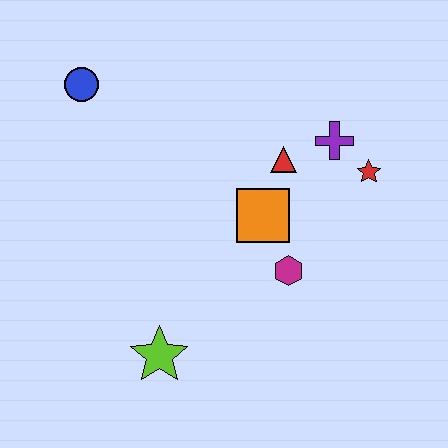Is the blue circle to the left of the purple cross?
Yes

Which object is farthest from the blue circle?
The red star is farthest from the blue circle.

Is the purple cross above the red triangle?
Yes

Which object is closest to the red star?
The purple cross is closest to the red star.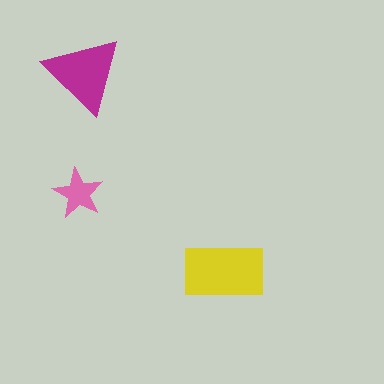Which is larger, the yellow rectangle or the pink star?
The yellow rectangle.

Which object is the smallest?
The pink star.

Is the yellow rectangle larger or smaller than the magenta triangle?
Larger.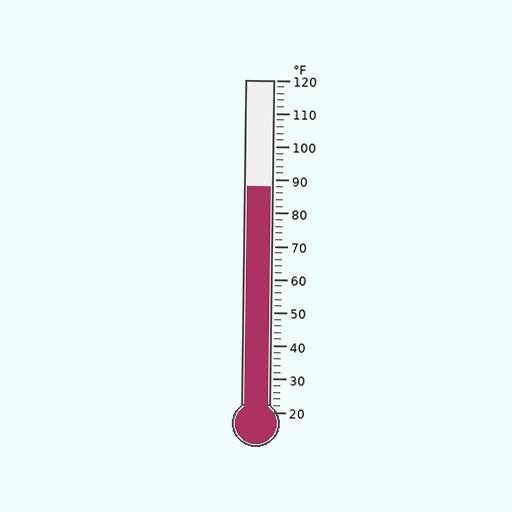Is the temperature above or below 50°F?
The temperature is above 50°F.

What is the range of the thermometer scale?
The thermometer scale ranges from 20°F to 120°F.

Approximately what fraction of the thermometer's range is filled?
The thermometer is filled to approximately 70% of its range.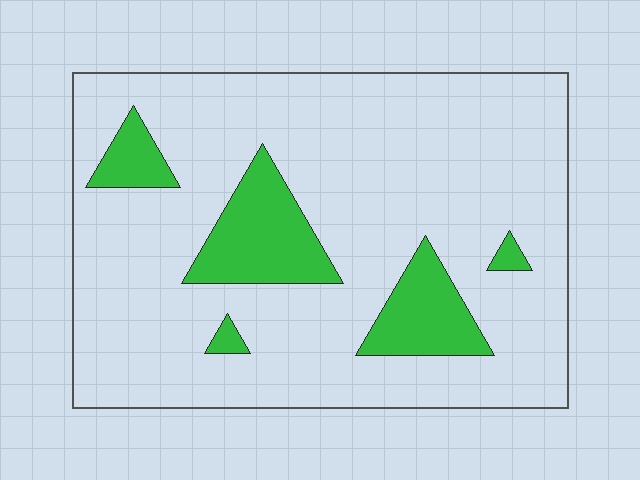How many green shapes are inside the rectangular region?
5.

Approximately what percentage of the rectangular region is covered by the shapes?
Approximately 15%.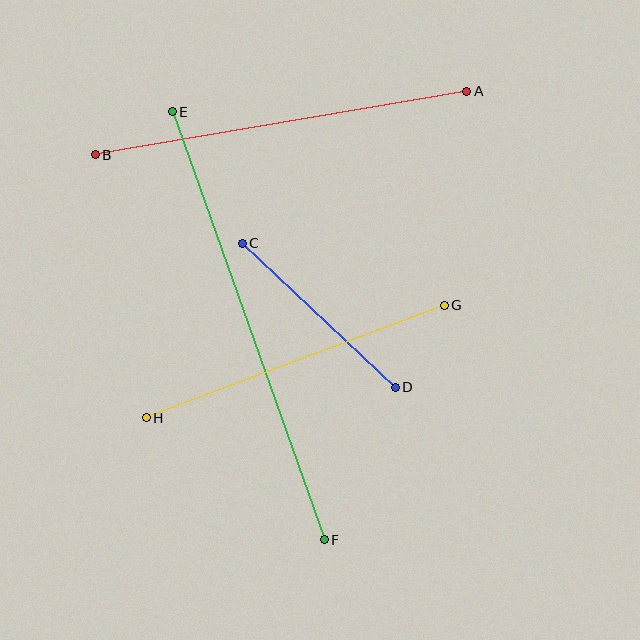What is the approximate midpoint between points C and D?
The midpoint is at approximately (319, 315) pixels.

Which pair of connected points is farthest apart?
Points E and F are farthest apart.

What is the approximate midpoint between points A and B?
The midpoint is at approximately (281, 123) pixels.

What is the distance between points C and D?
The distance is approximately 210 pixels.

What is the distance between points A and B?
The distance is approximately 377 pixels.